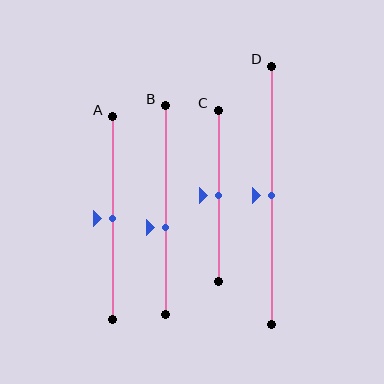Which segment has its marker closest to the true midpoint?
Segment A has its marker closest to the true midpoint.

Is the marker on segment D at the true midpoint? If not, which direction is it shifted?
Yes, the marker on segment D is at the true midpoint.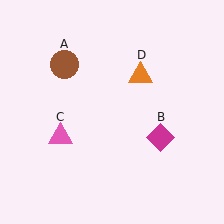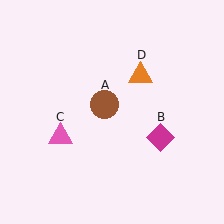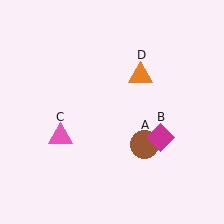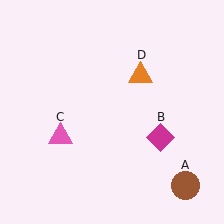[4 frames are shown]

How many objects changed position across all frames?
1 object changed position: brown circle (object A).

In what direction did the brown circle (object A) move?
The brown circle (object A) moved down and to the right.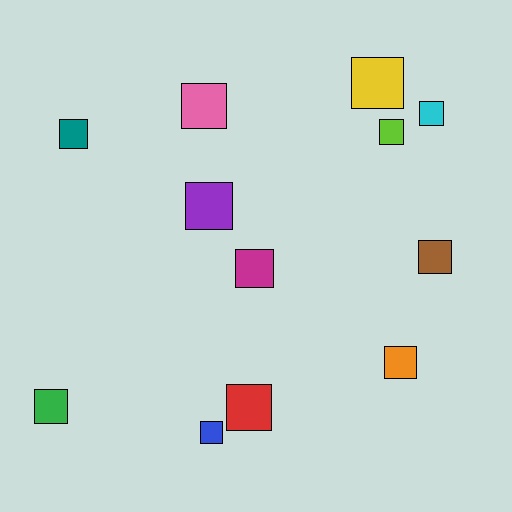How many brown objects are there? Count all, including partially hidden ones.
There is 1 brown object.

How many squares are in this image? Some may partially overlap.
There are 12 squares.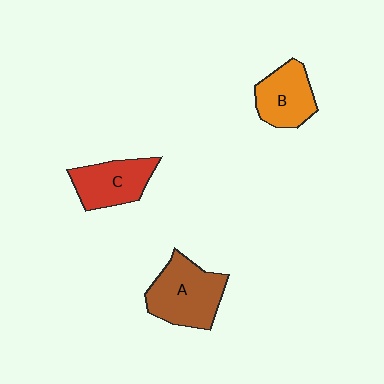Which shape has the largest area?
Shape A (brown).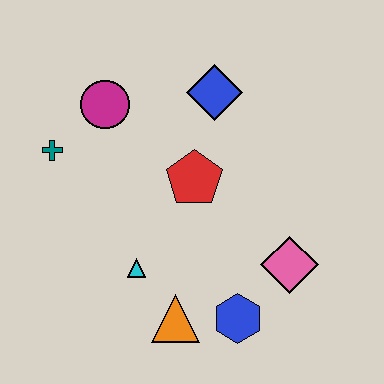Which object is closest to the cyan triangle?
The orange triangle is closest to the cyan triangle.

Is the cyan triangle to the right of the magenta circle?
Yes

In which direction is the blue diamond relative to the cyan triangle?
The blue diamond is above the cyan triangle.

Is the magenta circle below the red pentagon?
No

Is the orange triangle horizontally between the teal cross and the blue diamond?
Yes